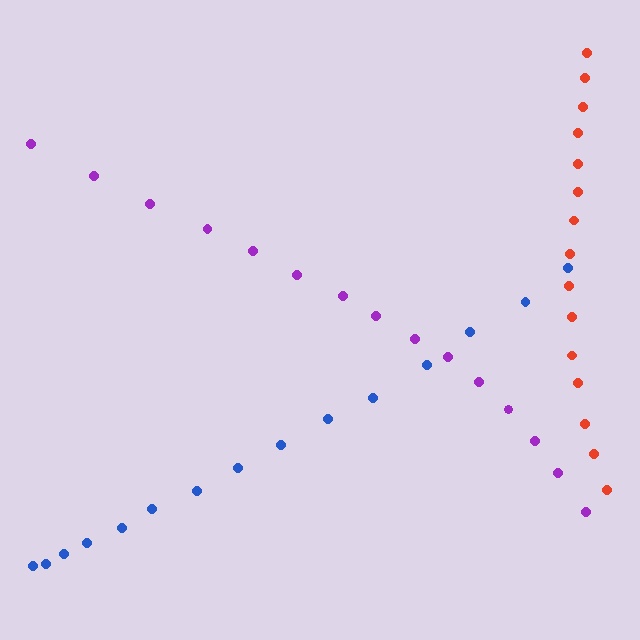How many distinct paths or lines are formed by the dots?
There are 3 distinct paths.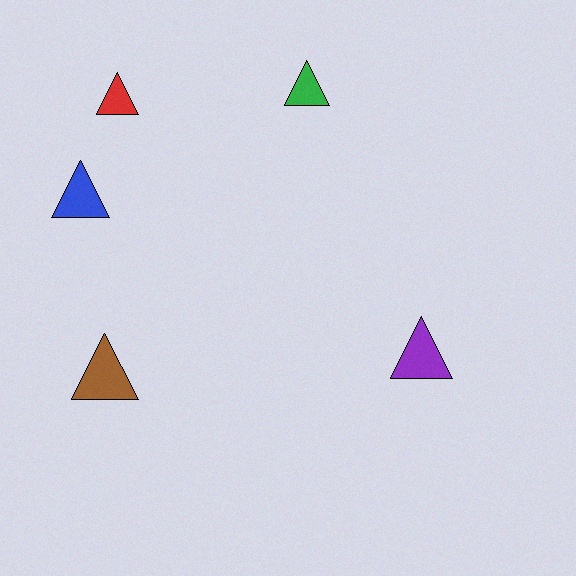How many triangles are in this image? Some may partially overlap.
There are 5 triangles.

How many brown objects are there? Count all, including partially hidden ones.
There is 1 brown object.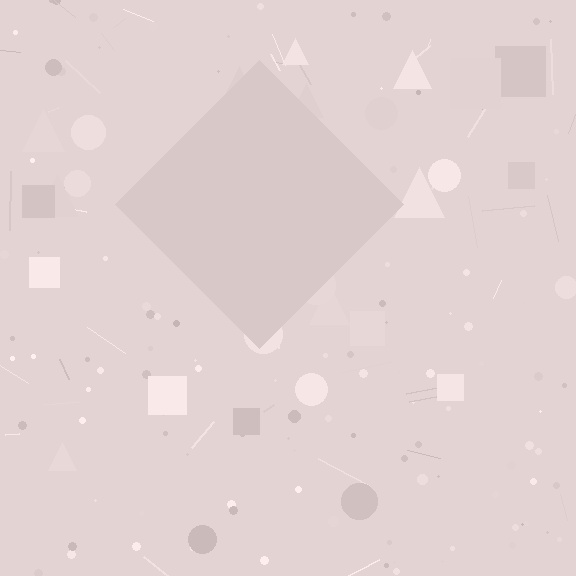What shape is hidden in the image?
A diamond is hidden in the image.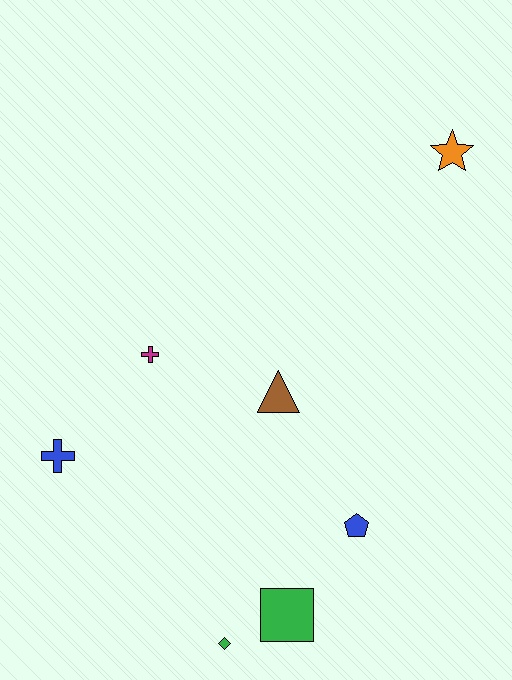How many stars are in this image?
There is 1 star.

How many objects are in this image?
There are 7 objects.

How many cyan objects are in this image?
There are no cyan objects.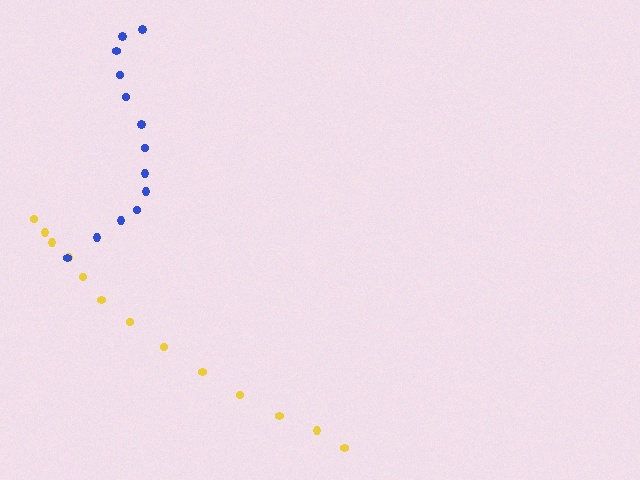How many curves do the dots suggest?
There are 2 distinct paths.